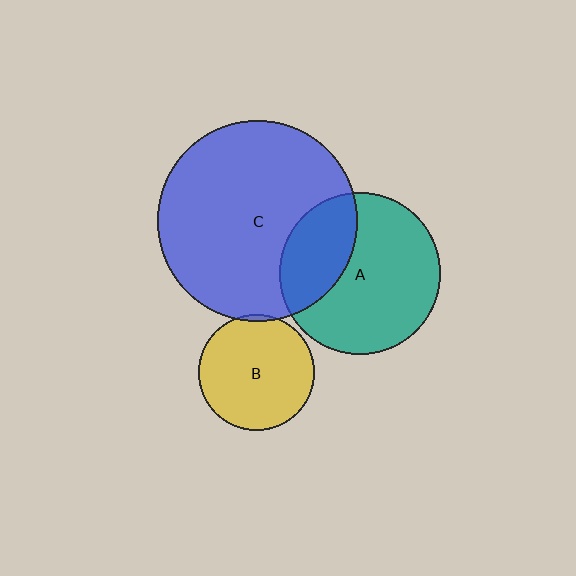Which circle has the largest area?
Circle C (blue).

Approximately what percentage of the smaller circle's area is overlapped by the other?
Approximately 5%.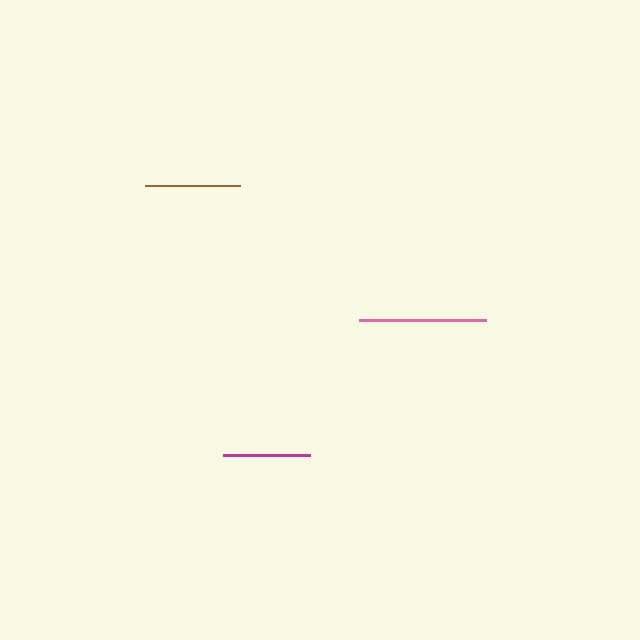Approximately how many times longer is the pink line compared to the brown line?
The pink line is approximately 1.3 times the length of the brown line.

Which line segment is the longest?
The pink line is the longest at approximately 126 pixels.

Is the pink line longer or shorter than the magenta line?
The pink line is longer than the magenta line.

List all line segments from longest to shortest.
From longest to shortest: pink, brown, magenta.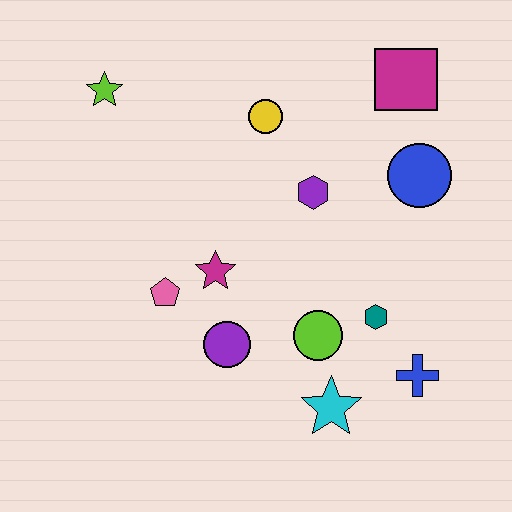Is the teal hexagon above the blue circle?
No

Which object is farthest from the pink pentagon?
The magenta square is farthest from the pink pentagon.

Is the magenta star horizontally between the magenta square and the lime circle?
No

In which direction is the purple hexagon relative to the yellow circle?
The purple hexagon is below the yellow circle.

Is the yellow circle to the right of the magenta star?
Yes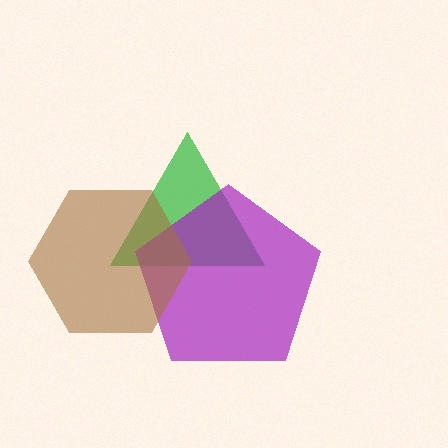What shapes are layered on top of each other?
The layered shapes are: a green triangle, a purple pentagon, a brown hexagon.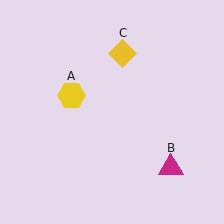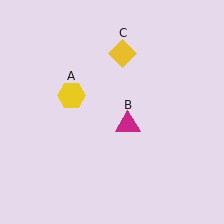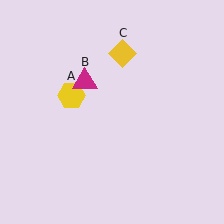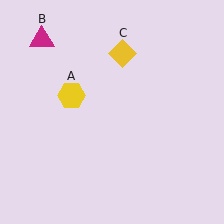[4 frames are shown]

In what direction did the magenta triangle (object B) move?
The magenta triangle (object B) moved up and to the left.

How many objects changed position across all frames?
1 object changed position: magenta triangle (object B).